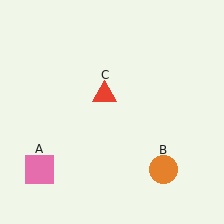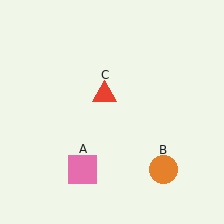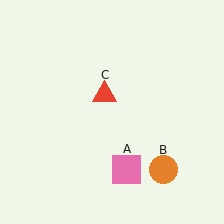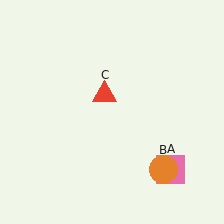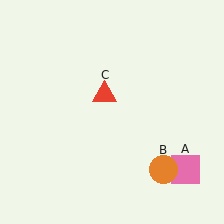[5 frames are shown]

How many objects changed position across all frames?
1 object changed position: pink square (object A).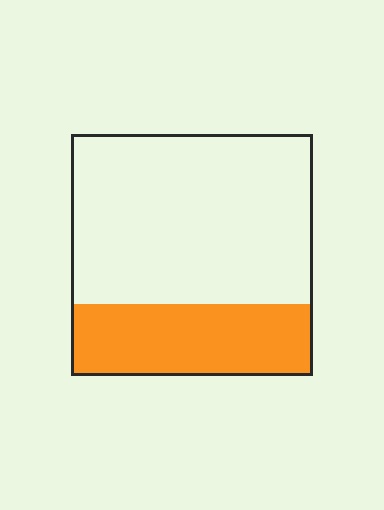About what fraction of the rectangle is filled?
About one third (1/3).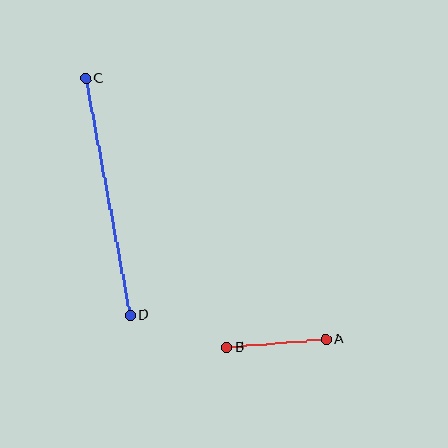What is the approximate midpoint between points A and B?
The midpoint is at approximately (276, 343) pixels.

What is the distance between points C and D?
The distance is approximately 241 pixels.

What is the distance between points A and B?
The distance is approximately 99 pixels.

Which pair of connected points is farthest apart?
Points C and D are farthest apart.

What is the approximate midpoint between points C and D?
The midpoint is at approximately (108, 197) pixels.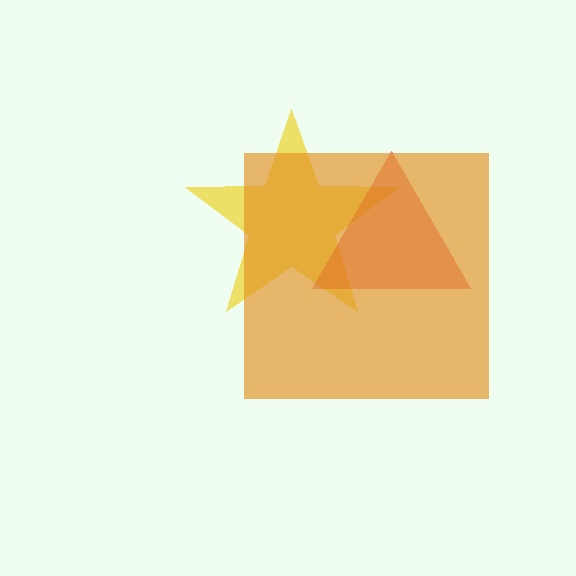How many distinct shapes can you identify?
There are 3 distinct shapes: a yellow star, a red triangle, an orange square.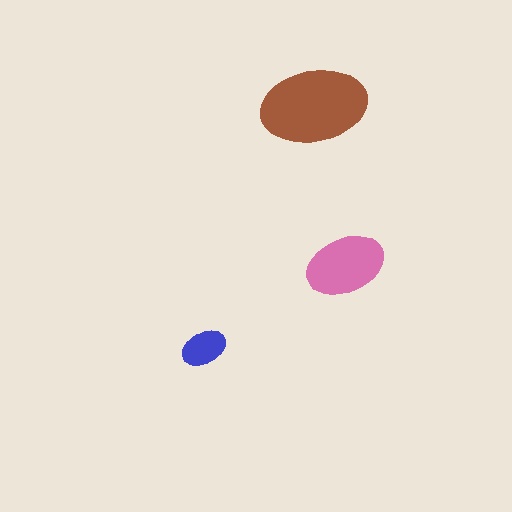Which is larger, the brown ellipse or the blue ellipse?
The brown one.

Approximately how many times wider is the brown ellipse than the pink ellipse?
About 1.5 times wider.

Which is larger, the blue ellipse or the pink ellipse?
The pink one.